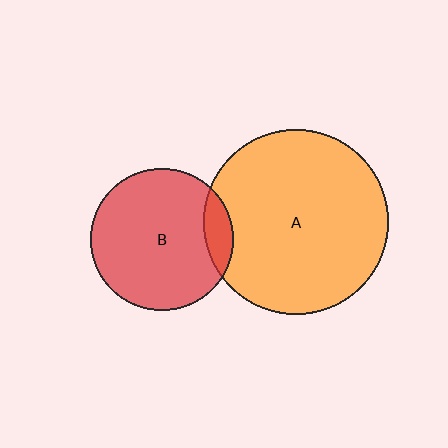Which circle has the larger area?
Circle A (orange).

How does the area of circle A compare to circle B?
Approximately 1.7 times.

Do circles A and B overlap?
Yes.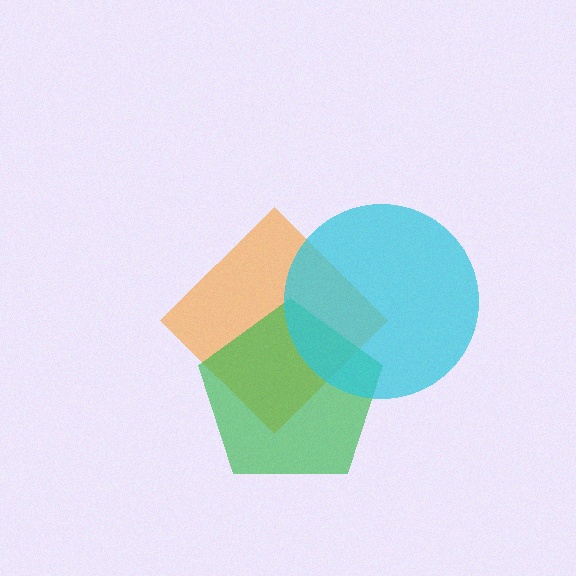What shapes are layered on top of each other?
The layered shapes are: an orange diamond, a green pentagon, a cyan circle.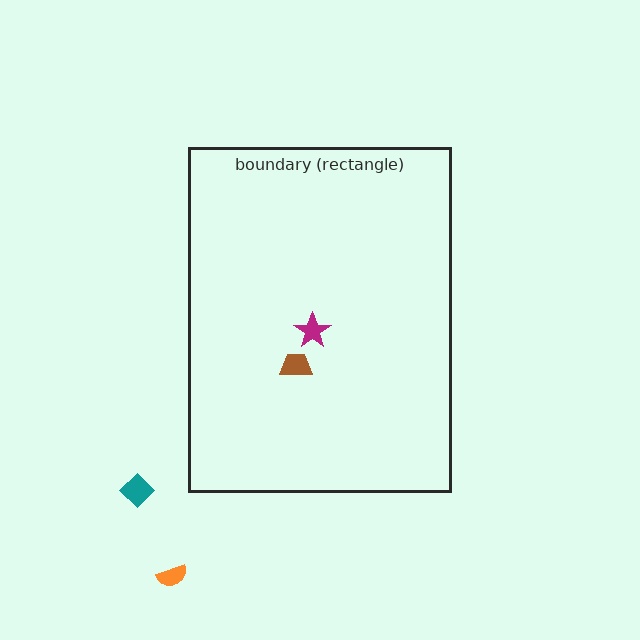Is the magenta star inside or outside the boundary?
Inside.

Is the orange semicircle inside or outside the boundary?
Outside.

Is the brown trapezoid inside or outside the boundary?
Inside.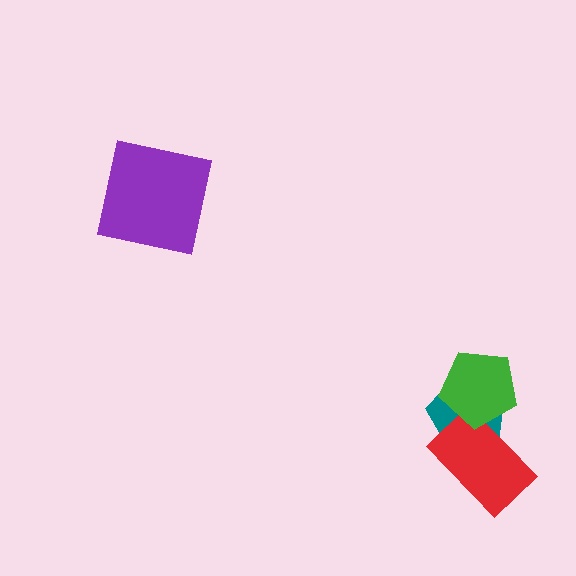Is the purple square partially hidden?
No, no other shape covers it.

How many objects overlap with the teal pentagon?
2 objects overlap with the teal pentagon.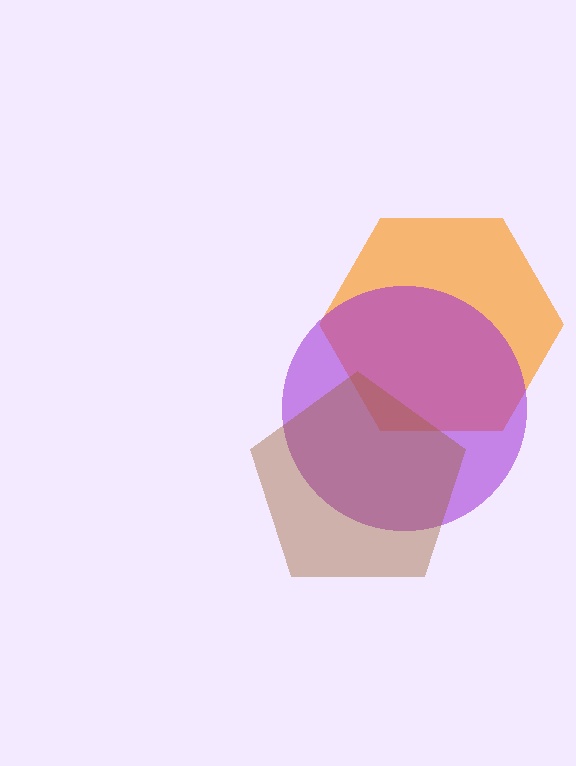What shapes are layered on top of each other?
The layered shapes are: an orange hexagon, a purple circle, a brown pentagon.